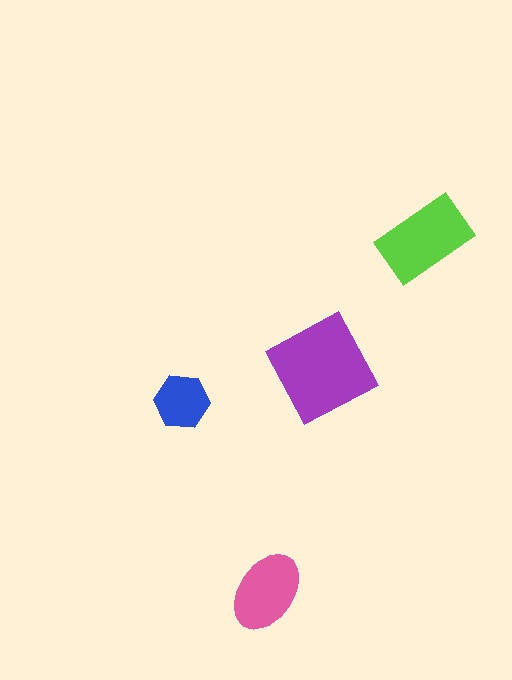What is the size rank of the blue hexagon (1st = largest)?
4th.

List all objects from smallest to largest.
The blue hexagon, the pink ellipse, the lime rectangle, the purple diamond.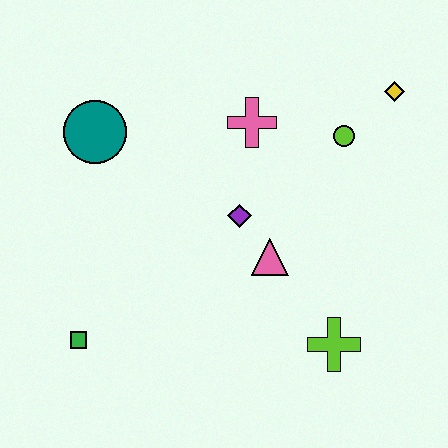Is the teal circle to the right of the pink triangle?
No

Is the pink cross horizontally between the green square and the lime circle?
Yes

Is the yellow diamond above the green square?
Yes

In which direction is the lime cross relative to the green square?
The lime cross is to the right of the green square.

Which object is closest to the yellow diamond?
The lime circle is closest to the yellow diamond.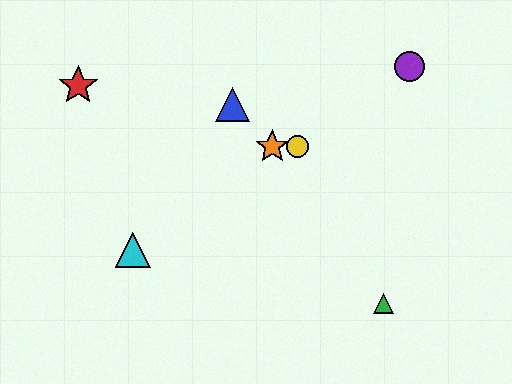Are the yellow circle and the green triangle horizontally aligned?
No, the yellow circle is at y≈147 and the green triangle is at y≈303.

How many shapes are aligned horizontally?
2 shapes (the yellow circle, the orange star) are aligned horizontally.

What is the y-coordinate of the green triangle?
The green triangle is at y≈303.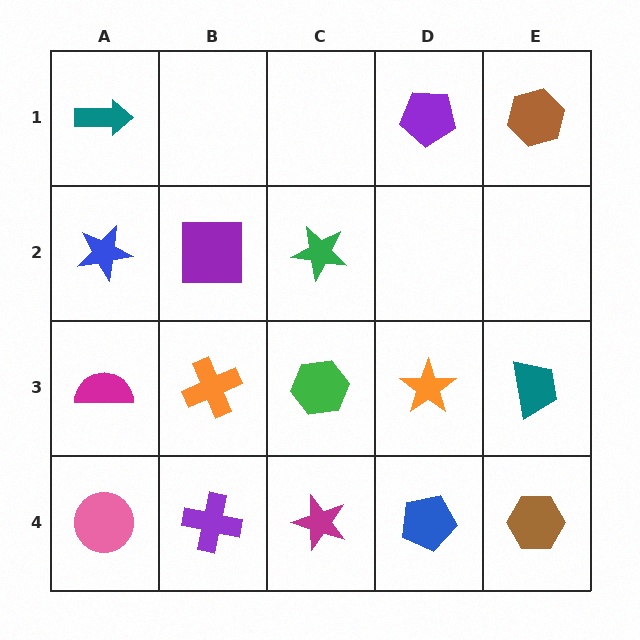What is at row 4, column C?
A magenta star.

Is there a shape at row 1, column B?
No, that cell is empty.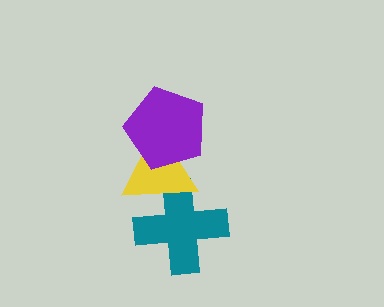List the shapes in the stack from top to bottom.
From top to bottom: the purple pentagon, the yellow triangle, the teal cross.